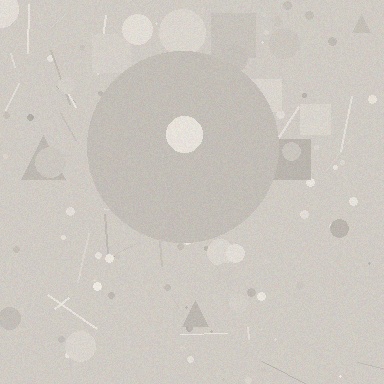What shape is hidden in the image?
A circle is hidden in the image.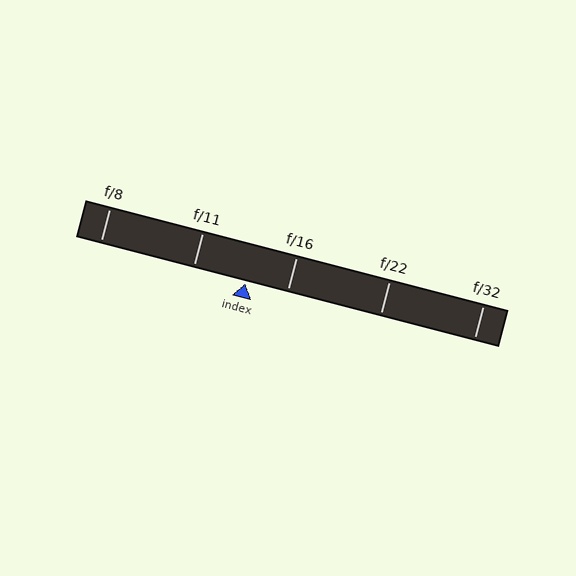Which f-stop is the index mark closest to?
The index mark is closest to f/16.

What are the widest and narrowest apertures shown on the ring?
The widest aperture shown is f/8 and the narrowest is f/32.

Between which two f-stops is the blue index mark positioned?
The index mark is between f/11 and f/16.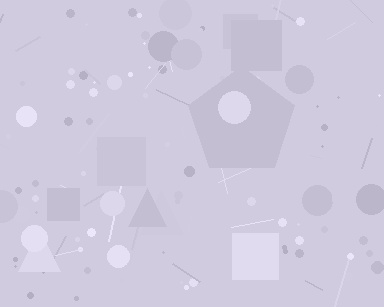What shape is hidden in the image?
A pentagon is hidden in the image.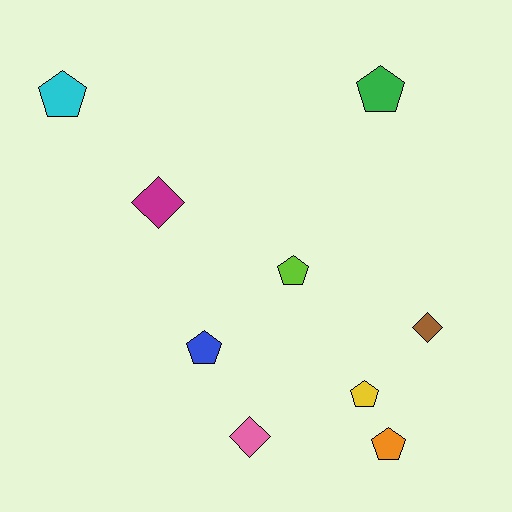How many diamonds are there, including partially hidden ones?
There are 3 diamonds.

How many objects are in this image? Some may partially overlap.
There are 9 objects.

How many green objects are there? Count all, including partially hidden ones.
There is 1 green object.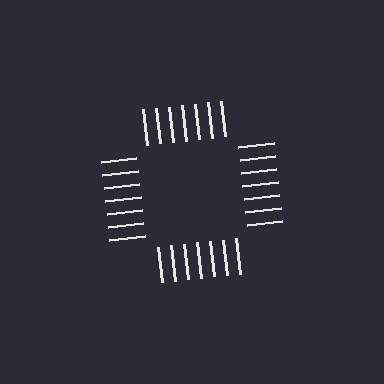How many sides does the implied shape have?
4 sides — the line-ends trace a square.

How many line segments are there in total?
28 — 7 along each of the 4 edges.